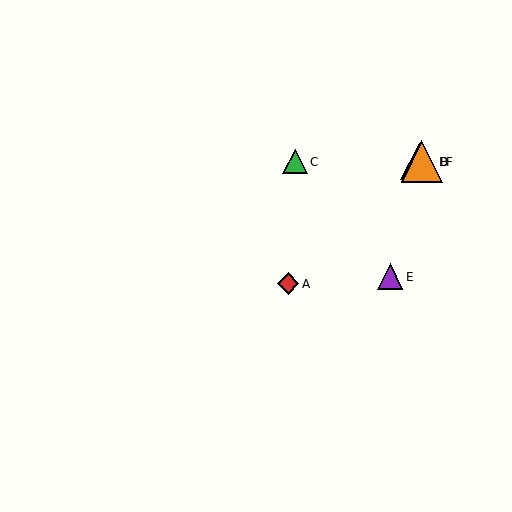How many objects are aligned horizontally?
4 objects (B, C, D, F) are aligned horizontally.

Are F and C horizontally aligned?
Yes, both are at y≈162.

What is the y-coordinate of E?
Object E is at y≈277.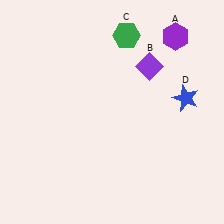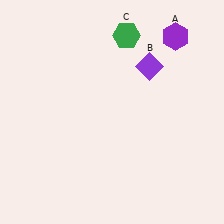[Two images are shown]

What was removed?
The blue star (D) was removed in Image 2.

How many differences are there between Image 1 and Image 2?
There is 1 difference between the two images.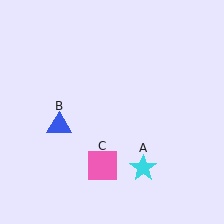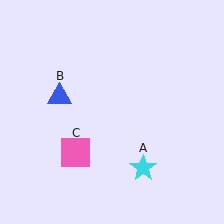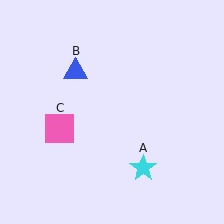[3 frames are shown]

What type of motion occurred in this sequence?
The blue triangle (object B), pink square (object C) rotated clockwise around the center of the scene.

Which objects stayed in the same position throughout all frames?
Cyan star (object A) remained stationary.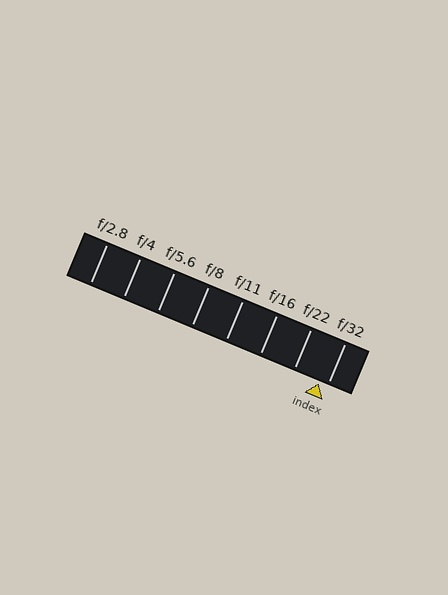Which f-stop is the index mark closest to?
The index mark is closest to f/32.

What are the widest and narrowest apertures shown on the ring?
The widest aperture shown is f/2.8 and the narrowest is f/32.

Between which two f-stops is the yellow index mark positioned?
The index mark is between f/22 and f/32.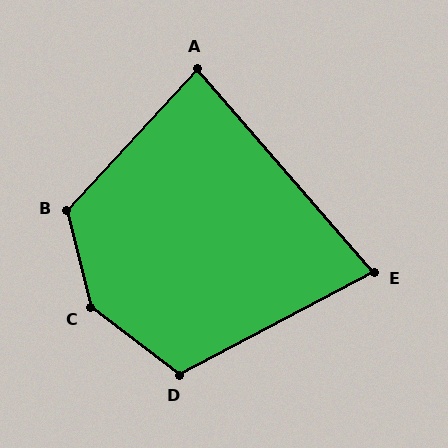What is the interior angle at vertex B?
Approximately 124 degrees (obtuse).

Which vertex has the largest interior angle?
C, at approximately 141 degrees.